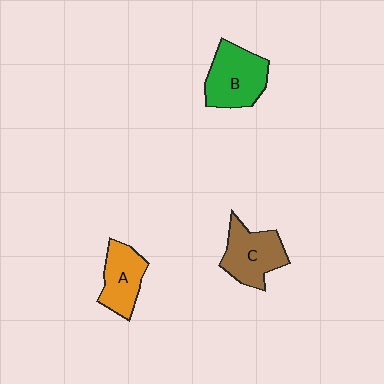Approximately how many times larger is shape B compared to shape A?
Approximately 1.3 times.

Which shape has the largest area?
Shape B (green).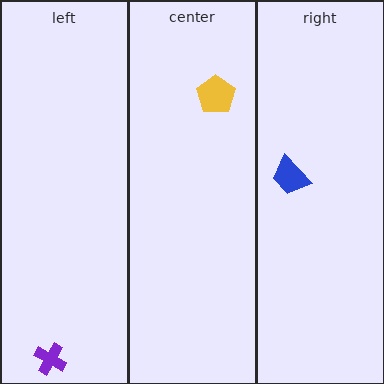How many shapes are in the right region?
1.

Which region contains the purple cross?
The left region.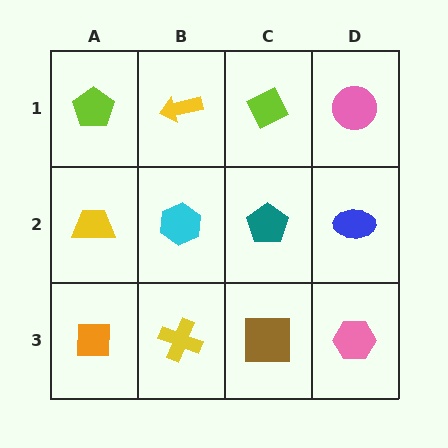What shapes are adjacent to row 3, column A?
A yellow trapezoid (row 2, column A), a yellow cross (row 3, column B).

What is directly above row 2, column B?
A yellow arrow.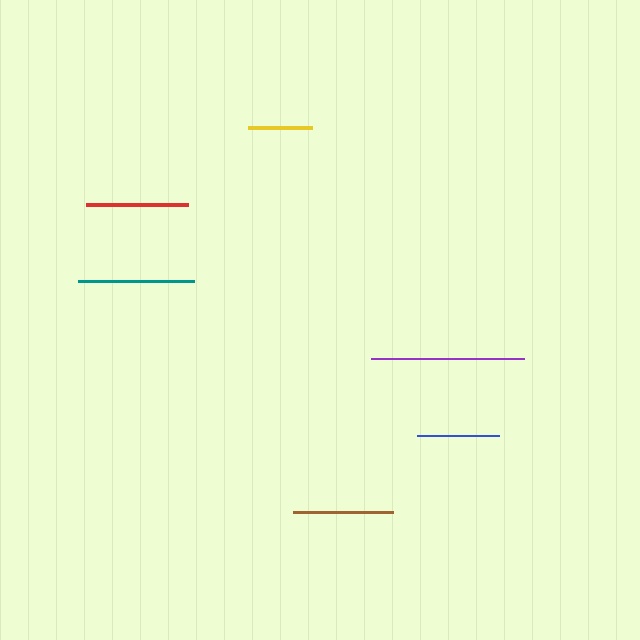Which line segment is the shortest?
The yellow line is the shortest at approximately 64 pixels.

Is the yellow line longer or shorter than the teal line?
The teal line is longer than the yellow line.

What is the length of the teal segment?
The teal segment is approximately 116 pixels long.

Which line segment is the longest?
The purple line is the longest at approximately 153 pixels.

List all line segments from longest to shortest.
From longest to shortest: purple, teal, red, brown, blue, yellow.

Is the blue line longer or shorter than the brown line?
The brown line is longer than the blue line.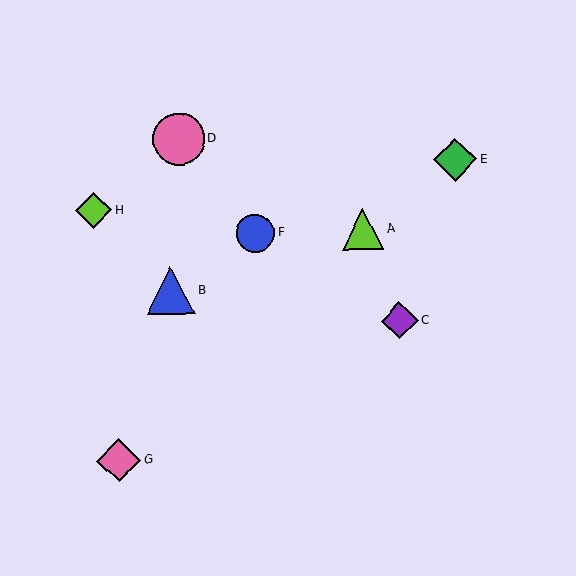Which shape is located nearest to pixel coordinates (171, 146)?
The pink circle (labeled D) at (179, 139) is nearest to that location.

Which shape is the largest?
The pink circle (labeled D) is the largest.